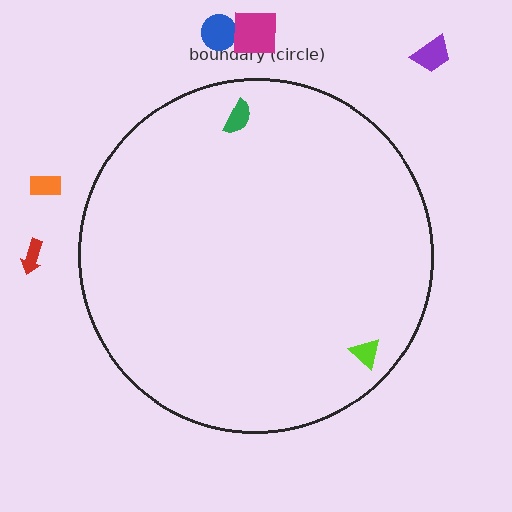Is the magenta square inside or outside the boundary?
Outside.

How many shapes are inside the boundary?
2 inside, 5 outside.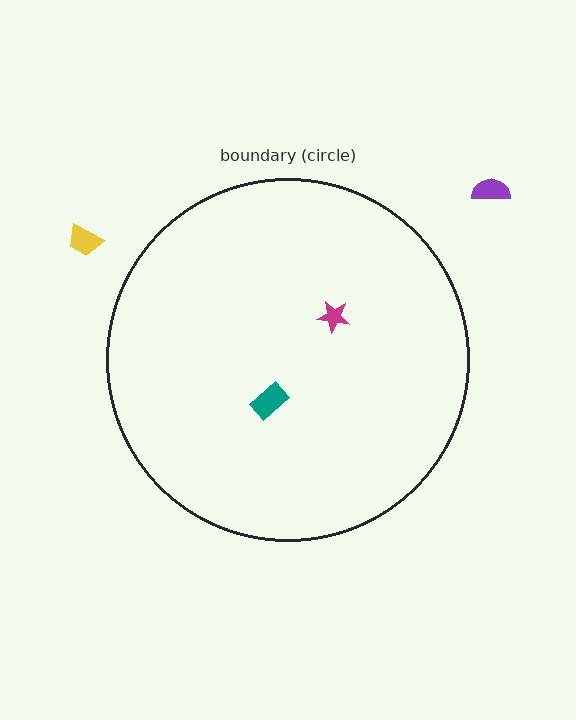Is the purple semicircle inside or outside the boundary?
Outside.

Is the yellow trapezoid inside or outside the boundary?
Outside.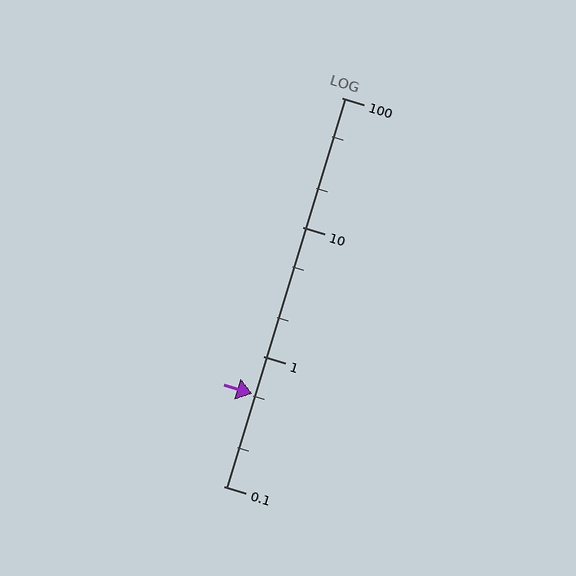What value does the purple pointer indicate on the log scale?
The pointer indicates approximately 0.52.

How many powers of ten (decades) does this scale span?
The scale spans 3 decades, from 0.1 to 100.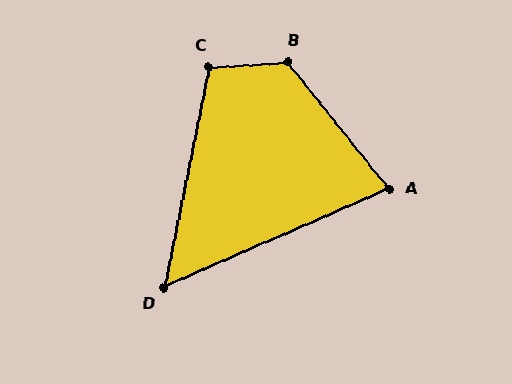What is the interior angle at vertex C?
Approximately 105 degrees (obtuse).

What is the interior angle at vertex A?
Approximately 75 degrees (acute).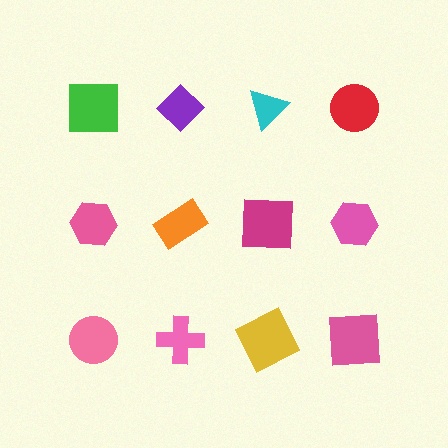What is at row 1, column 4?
A red circle.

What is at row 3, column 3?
A yellow square.